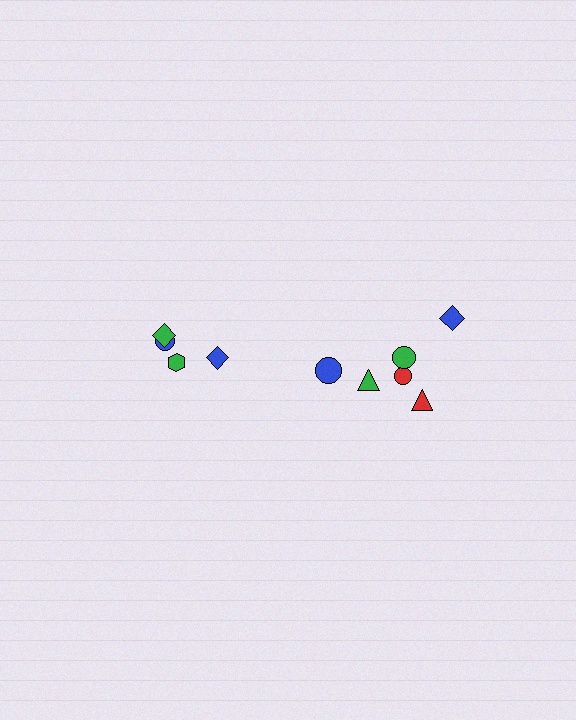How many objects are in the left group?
There are 4 objects.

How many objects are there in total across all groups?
There are 10 objects.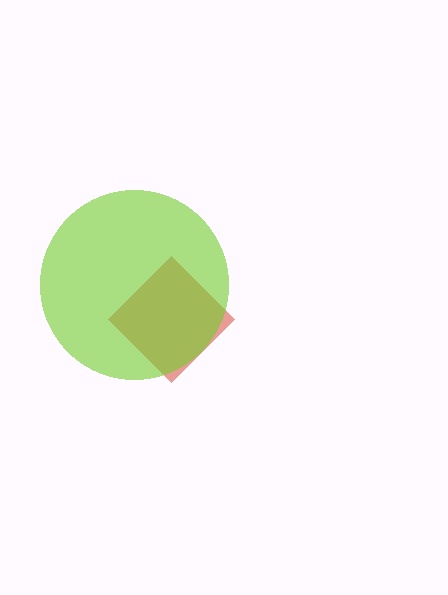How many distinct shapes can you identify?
There are 2 distinct shapes: a red diamond, a lime circle.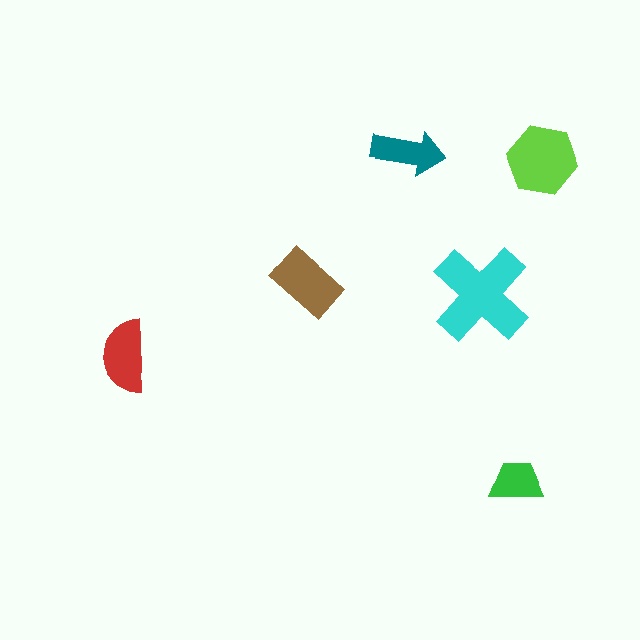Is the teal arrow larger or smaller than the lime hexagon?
Smaller.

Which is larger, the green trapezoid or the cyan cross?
The cyan cross.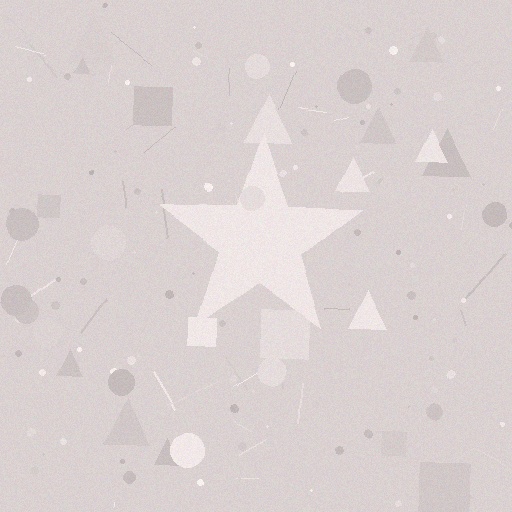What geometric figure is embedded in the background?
A star is embedded in the background.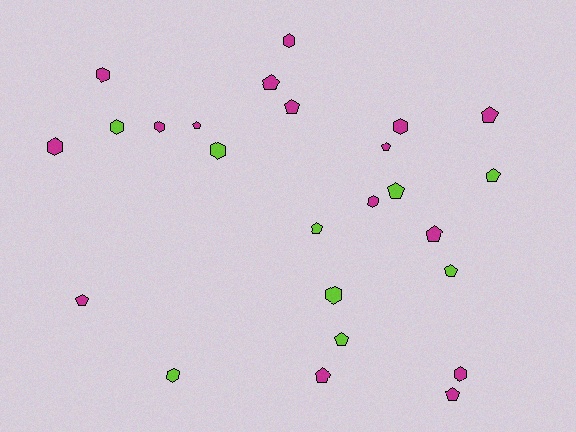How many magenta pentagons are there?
There are 9 magenta pentagons.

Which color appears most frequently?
Magenta, with 16 objects.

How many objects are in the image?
There are 25 objects.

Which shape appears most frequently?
Pentagon, with 14 objects.